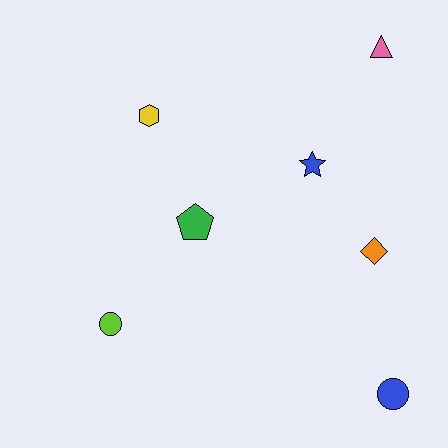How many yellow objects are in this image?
There is 1 yellow object.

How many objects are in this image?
There are 7 objects.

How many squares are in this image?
There are no squares.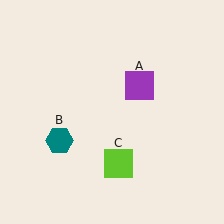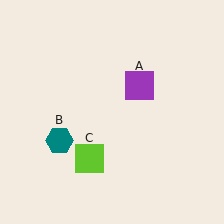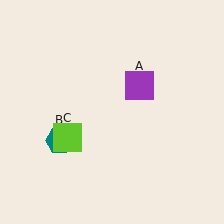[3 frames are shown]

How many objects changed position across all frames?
1 object changed position: lime square (object C).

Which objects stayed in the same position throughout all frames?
Purple square (object A) and teal hexagon (object B) remained stationary.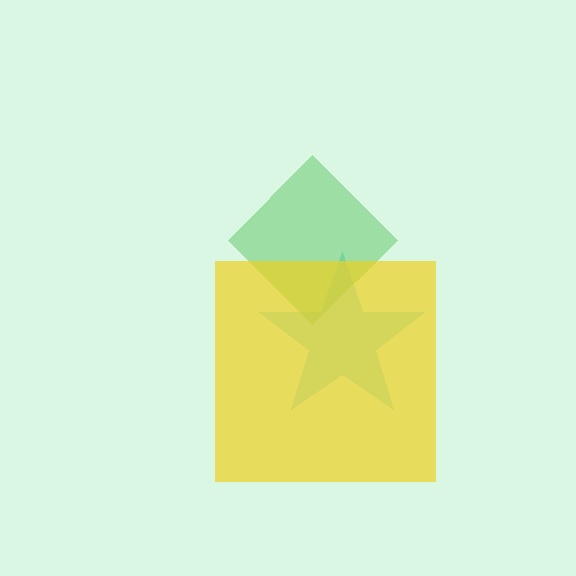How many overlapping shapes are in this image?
There are 3 overlapping shapes in the image.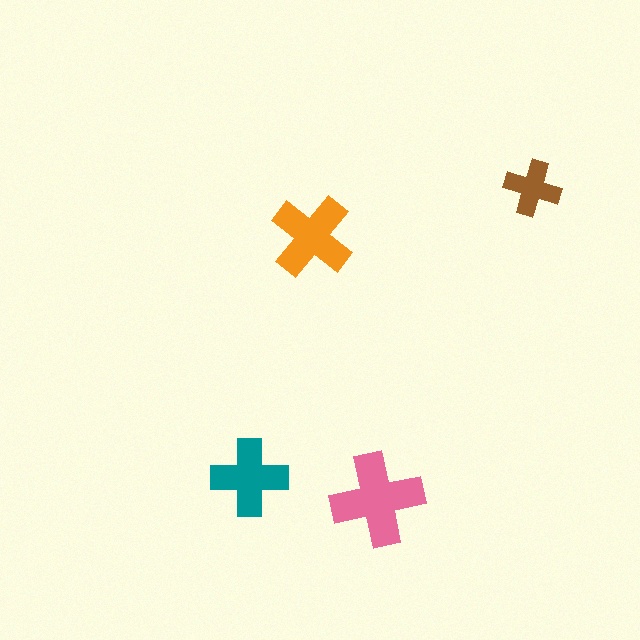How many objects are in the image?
There are 4 objects in the image.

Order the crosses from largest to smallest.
the pink one, the orange one, the teal one, the brown one.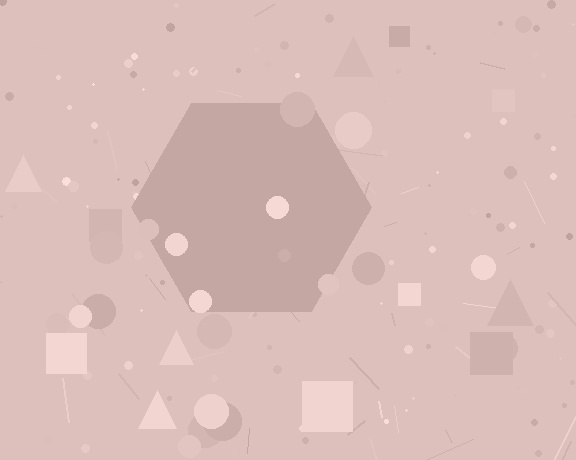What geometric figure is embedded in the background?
A hexagon is embedded in the background.